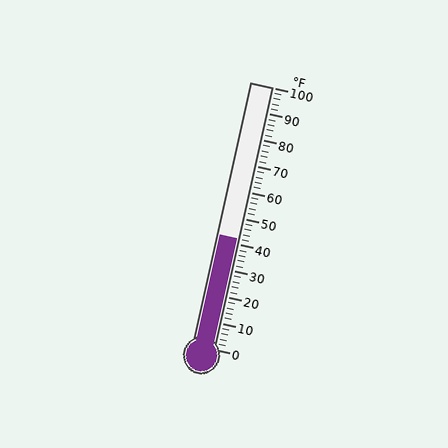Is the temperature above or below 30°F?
The temperature is above 30°F.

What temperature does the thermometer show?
The thermometer shows approximately 42°F.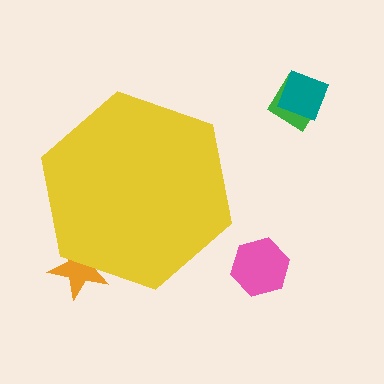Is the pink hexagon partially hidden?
No, the pink hexagon is fully visible.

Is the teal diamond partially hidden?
No, the teal diamond is fully visible.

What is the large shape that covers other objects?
A yellow hexagon.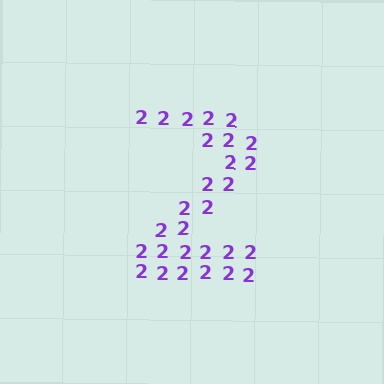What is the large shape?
The large shape is the digit 2.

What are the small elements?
The small elements are digit 2's.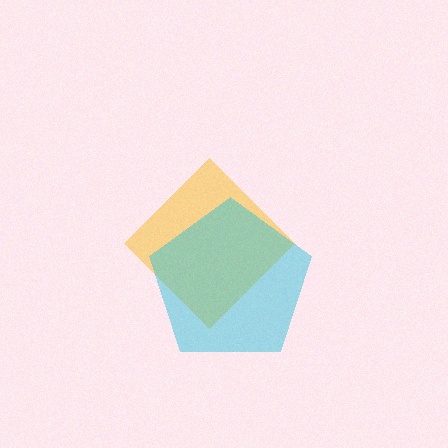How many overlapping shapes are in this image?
There are 2 overlapping shapes in the image.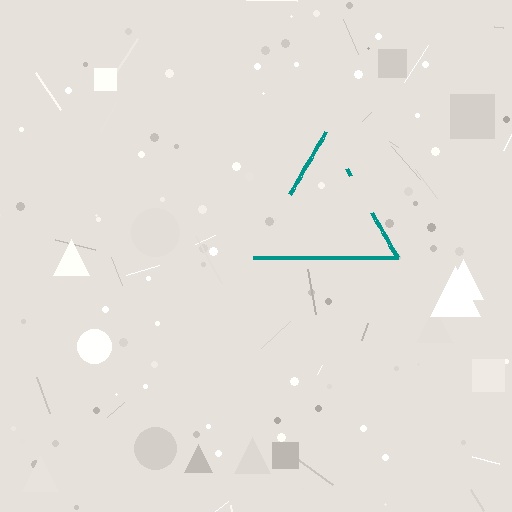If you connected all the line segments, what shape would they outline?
They would outline a triangle.